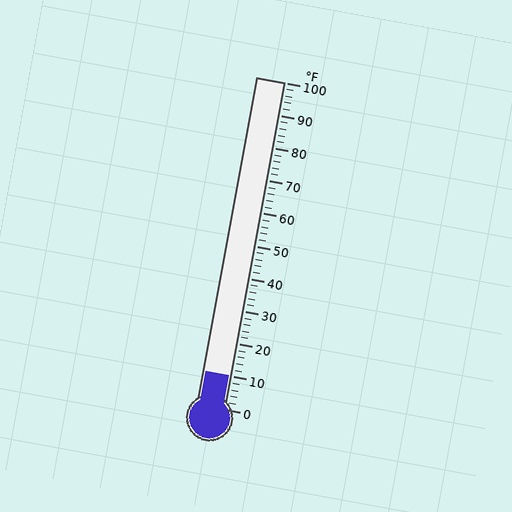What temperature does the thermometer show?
The thermometer shows approximately 10°F.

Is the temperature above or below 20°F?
The temperature is below 20°F.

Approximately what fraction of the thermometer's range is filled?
The thermometer is filled to approximately 10% of its range.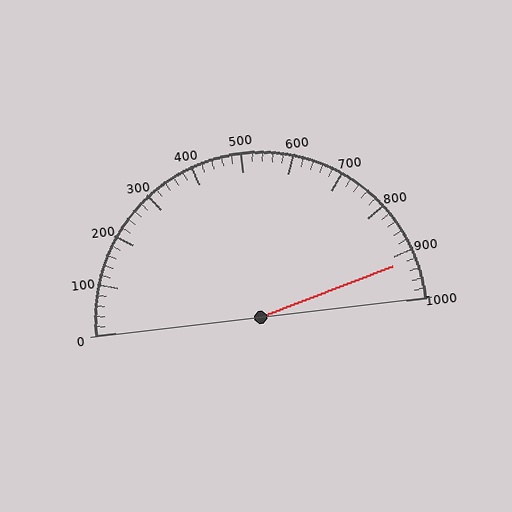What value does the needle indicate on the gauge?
The needle indicates approximately 920.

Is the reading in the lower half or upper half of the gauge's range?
The reading is in the upper half of the range (0 to 1000).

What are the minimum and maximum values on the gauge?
The gauge ranges from 0 to 1000.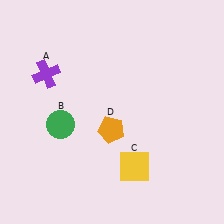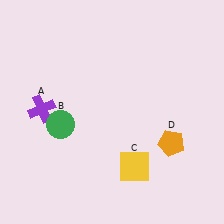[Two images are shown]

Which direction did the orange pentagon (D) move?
The orange pentagon (D) moved right.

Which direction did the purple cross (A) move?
The purple cross (A) moved down.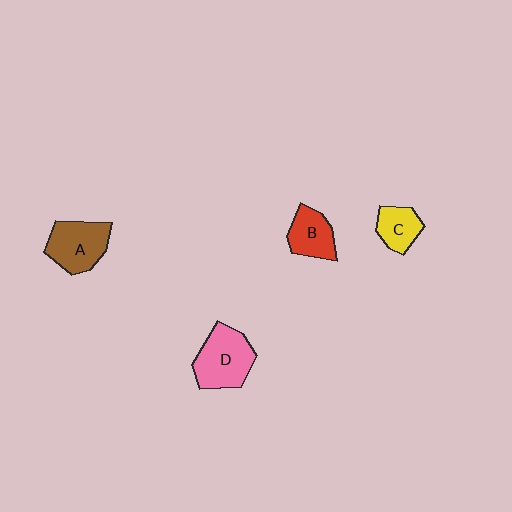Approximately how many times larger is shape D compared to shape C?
Approximately 1.8 times.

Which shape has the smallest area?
Shape C (yellow).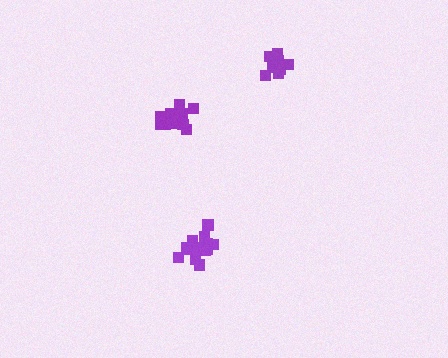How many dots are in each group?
Group 1: 14 dots, Group 2: 9 dots, Group 3: 13 dots (36 total).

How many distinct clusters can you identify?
There are 3 distinct clusters.